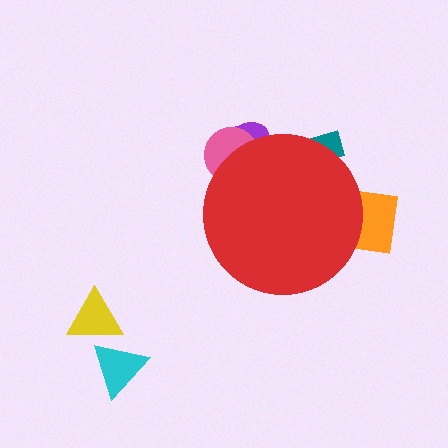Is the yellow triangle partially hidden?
No, the yellow triangle is fully visible.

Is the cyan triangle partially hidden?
No, the cyan triangle is fully visible.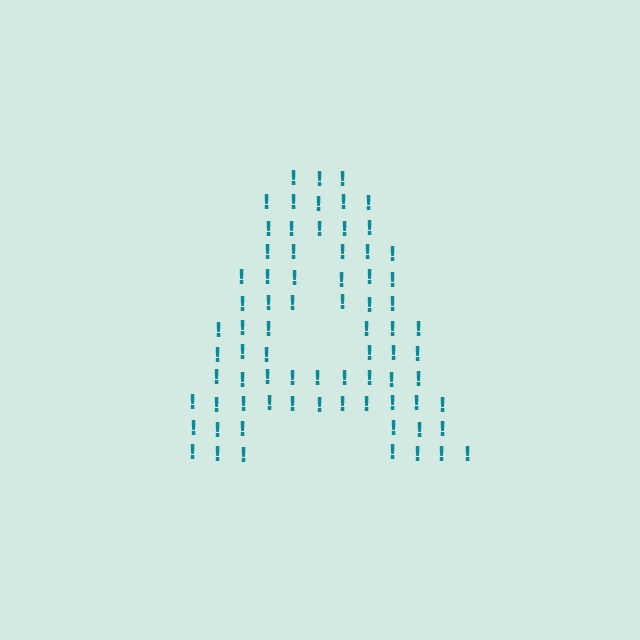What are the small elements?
The small elements are exclamation marks.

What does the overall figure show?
The overall figure shows the letter A.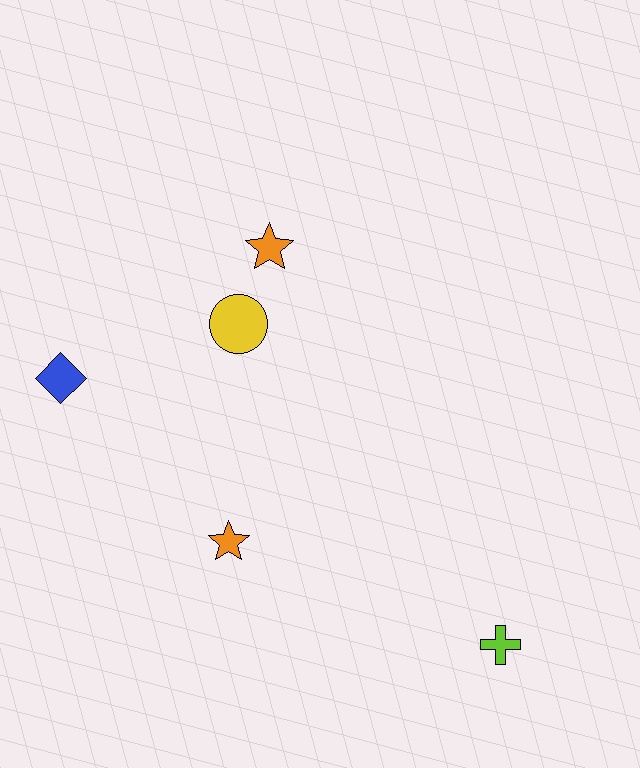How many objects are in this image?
There are 5 objects.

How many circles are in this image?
There is 1 circle.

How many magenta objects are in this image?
There are no magenta objects.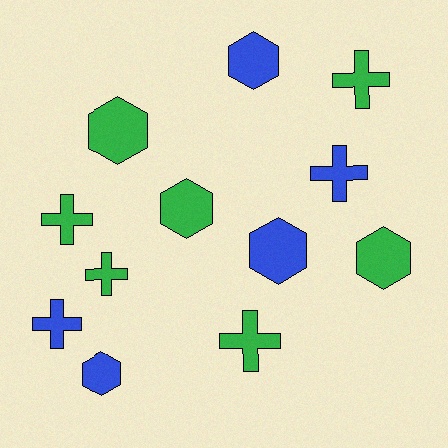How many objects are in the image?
There are 12 objects.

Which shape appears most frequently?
Cross, with 6 objects.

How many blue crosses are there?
There are 2 blue crosses.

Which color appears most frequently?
Green, with 7 objects.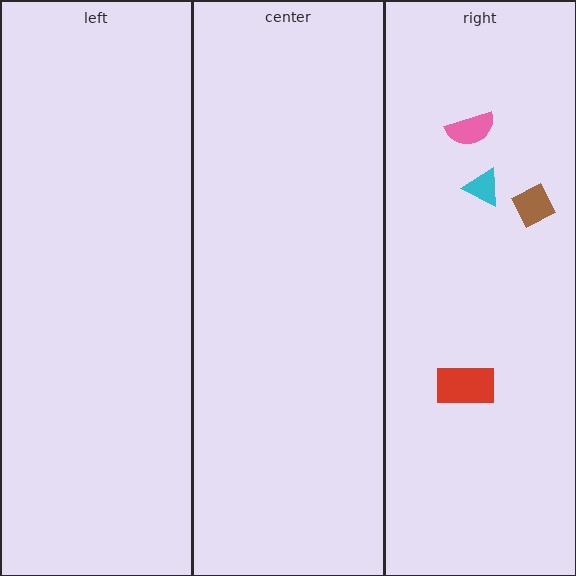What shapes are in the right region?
The red rectangle, the cyan triangle, the brown diamond, the pink semicircle.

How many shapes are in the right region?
4.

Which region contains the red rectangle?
The right region.